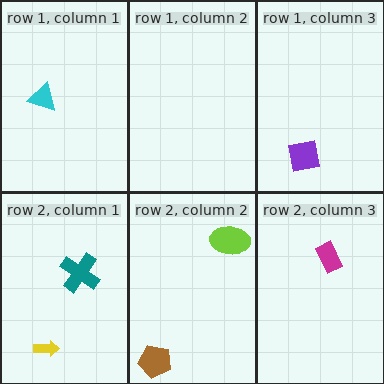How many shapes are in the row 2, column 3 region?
1.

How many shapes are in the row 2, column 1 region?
2.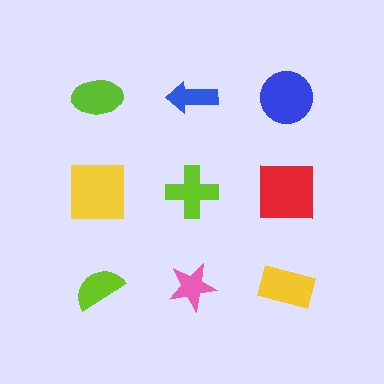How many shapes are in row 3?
3 shapes.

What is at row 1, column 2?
A blue arrow.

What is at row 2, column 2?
A lime cross.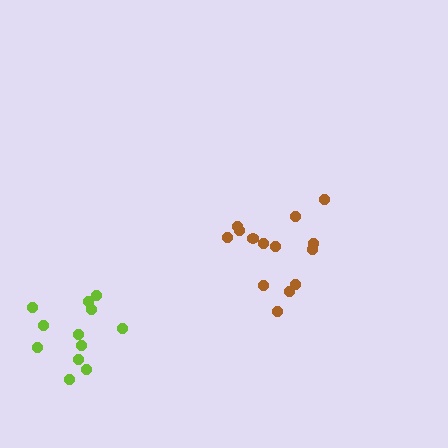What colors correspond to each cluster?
The clusters are colored: brown, lime.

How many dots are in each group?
Group 1: 14 dots, Group 2: 12 dots (26 total).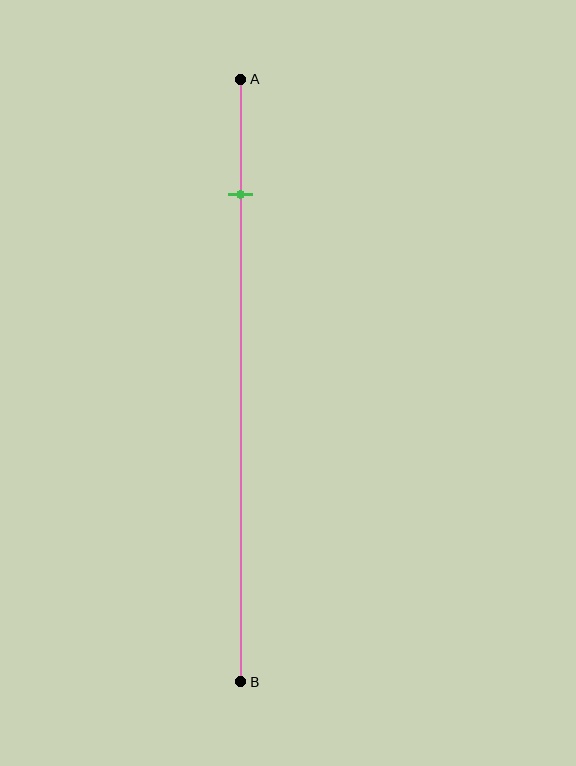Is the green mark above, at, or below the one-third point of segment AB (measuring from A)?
The green mark is above the one-third point of segment AB.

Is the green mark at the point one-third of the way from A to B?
No, the mark is at about 20% from A, not at the 33% one-third point.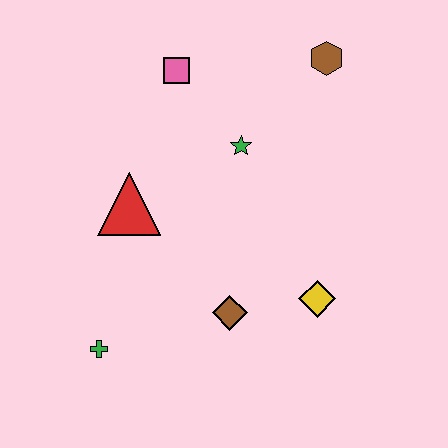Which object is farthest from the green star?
The green cross is farthest from the green star.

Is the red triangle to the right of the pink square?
No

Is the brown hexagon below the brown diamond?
No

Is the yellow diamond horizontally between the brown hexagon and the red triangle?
Yes